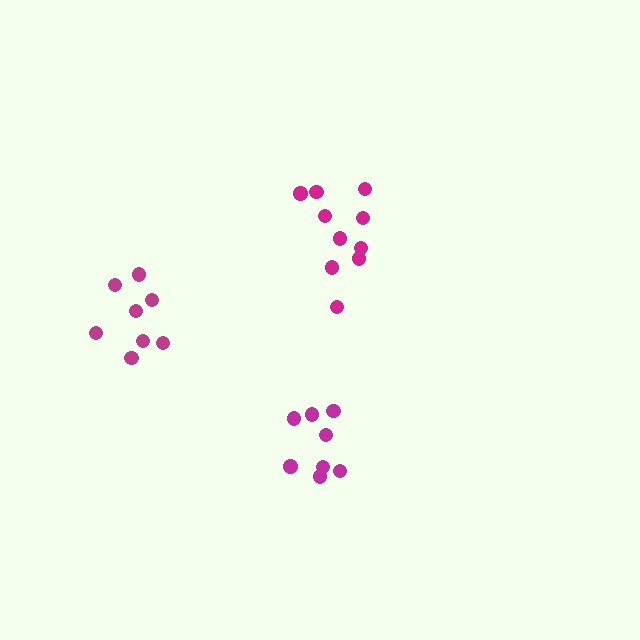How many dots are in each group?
Group 1: 10 dots, Group 2: 8 dots, Group 3: 8 dots (26 total).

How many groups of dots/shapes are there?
There are 3 groups.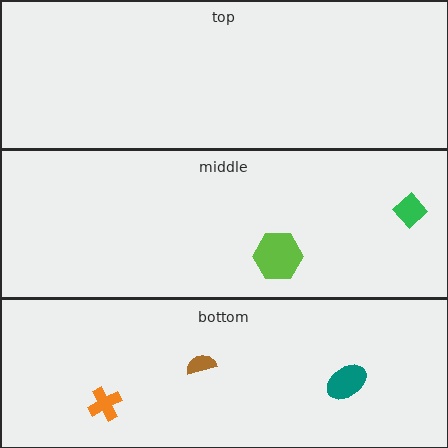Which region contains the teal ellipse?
The bottom region.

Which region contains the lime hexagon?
The middle region.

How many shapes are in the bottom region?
3.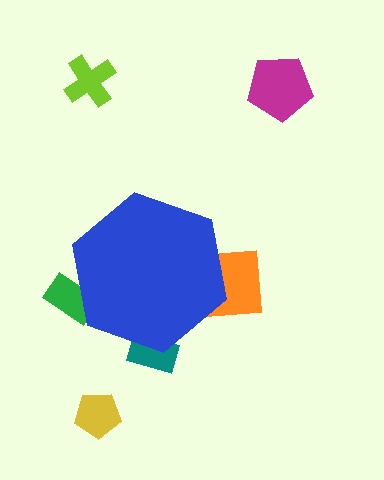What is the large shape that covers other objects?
A blue hexagon.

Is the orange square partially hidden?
Yes, the orange square is partially hidden behind the blue hexagon.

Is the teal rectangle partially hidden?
Yes, the teal rectangle is partially hidden behind the blue hexagon.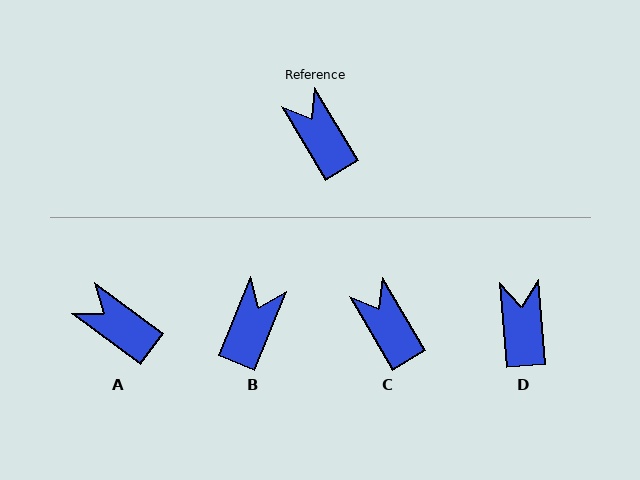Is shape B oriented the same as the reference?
No, it is off by about 53 degrees.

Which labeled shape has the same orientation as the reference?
C.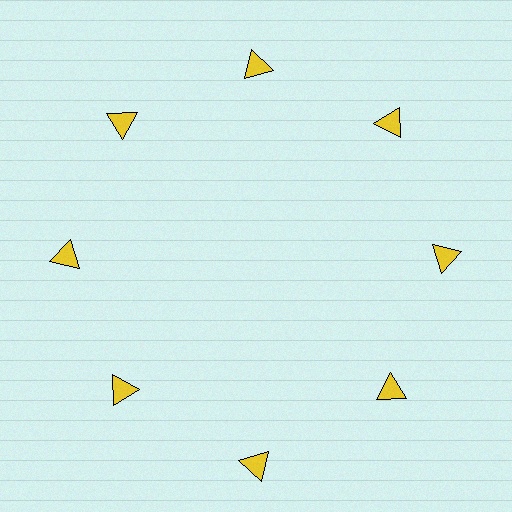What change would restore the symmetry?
The symmetry would be restored by moving it inward, back onto the ring so that all 8 triangles sit at equal angles and equal distance from the center.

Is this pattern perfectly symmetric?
No. The 8 yellow triangles are arranged in a ring, but one element near the 6 o'clock position is pushed outward from the center, breaking the 8-fold rotational symmetry.